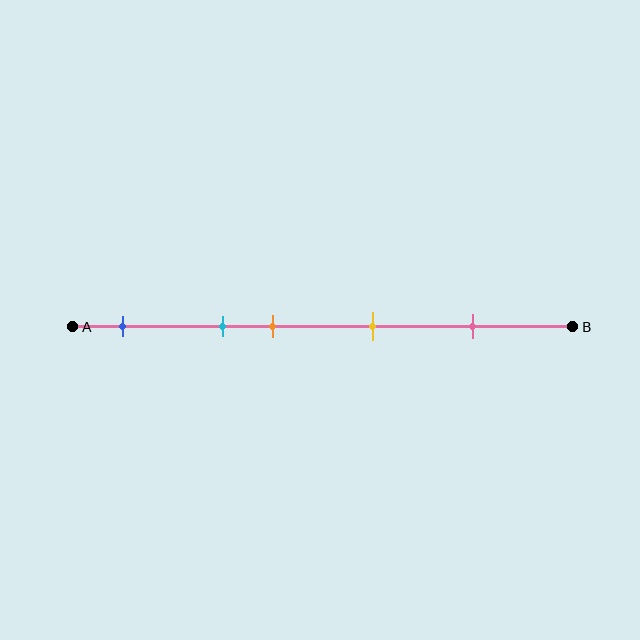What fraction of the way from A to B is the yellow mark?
The yellow mark is approximately 60% (0.6) of the way from A to B.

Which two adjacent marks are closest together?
The cyan and orange marks are the closest adjacent pair.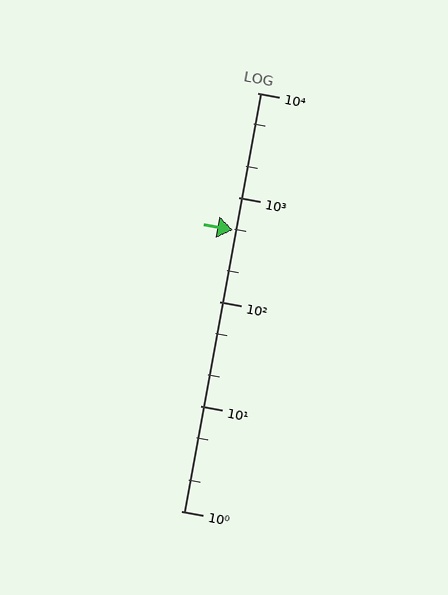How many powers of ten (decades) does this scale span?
The scale spans 4 decades, from 1 to 10000.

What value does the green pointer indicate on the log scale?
The pointer indicates approximately 490.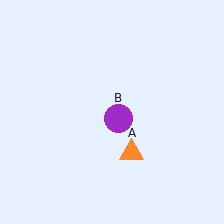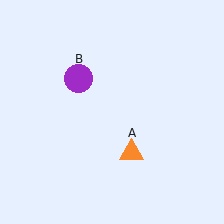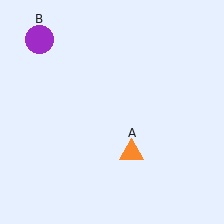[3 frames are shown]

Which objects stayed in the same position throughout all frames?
Orange triangle (object A) remained stationary.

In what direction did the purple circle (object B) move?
The purple circle (object B) moved up and to the left.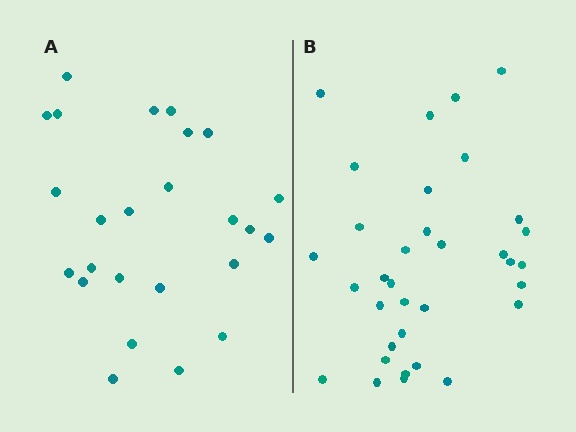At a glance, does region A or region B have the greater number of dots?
Region B (the right region) has more dots.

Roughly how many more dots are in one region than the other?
Region B has roughly 8 or so more dots than region A.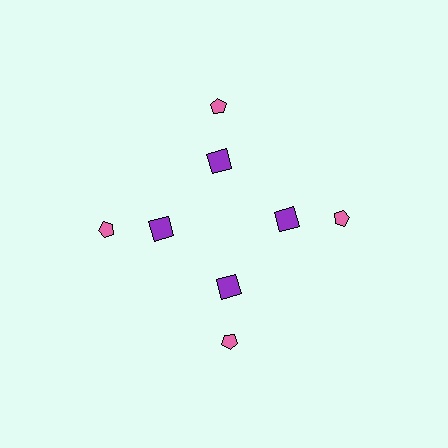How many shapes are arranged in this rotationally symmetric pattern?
There are 8 shapes, arranged in 4 groups of 2.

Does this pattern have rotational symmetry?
Yes, this pattern has 4-fold rotational symmetry. It looks the same after rotating 90 degrees around the center.